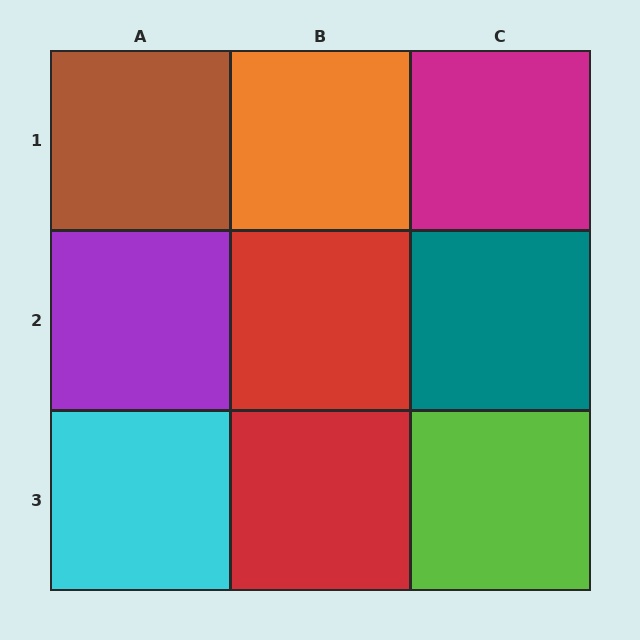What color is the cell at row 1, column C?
Magenta.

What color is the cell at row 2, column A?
Purple.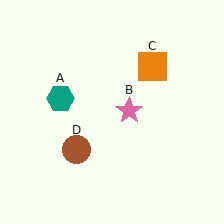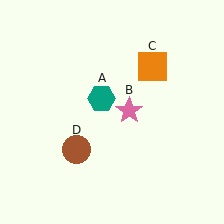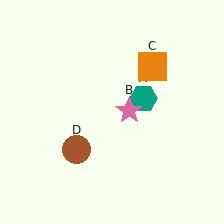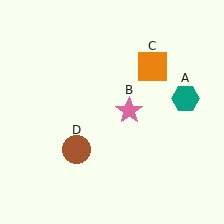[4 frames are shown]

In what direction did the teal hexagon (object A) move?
The teal hexagon (object A) moved right.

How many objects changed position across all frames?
1 object changed position: teal hexagon (object A).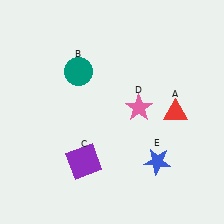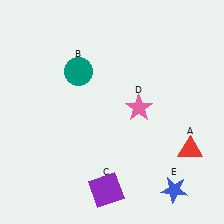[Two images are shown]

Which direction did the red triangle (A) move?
The red triangle (A) moved down.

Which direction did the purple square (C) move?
The purple square (C) moved down.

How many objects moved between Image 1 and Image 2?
3 objects moved between the two images.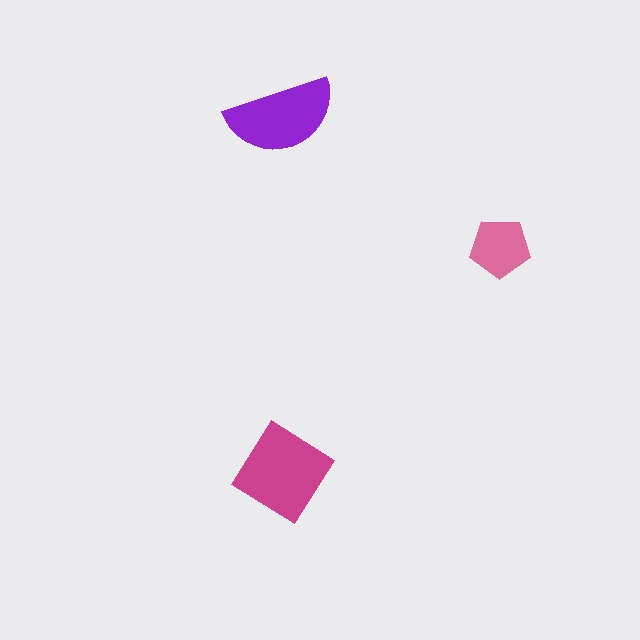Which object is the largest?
The magenta diamond.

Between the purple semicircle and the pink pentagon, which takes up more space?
The purple semicircle.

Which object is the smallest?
The pink pentagon.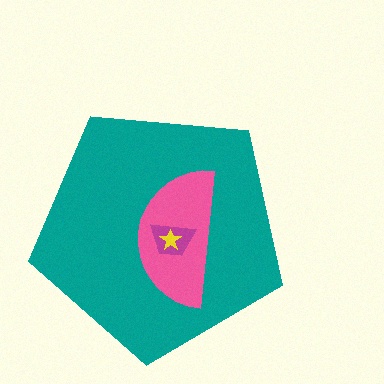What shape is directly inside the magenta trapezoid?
The yellow star.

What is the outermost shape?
The teal pentagon.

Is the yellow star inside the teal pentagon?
Yes.